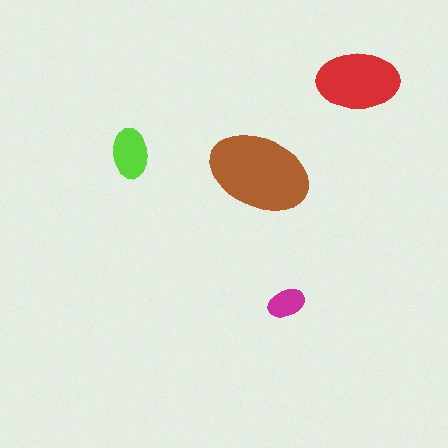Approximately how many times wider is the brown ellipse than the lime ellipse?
About 2 times wider.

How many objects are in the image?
There are 4 objects in the image.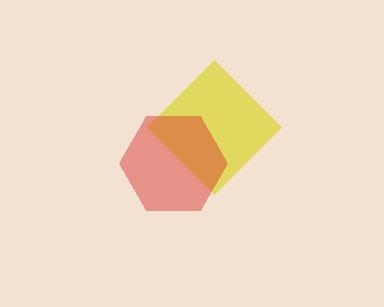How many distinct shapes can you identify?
There are 2 distinct shapes: a yellow diamond, a red hexagon.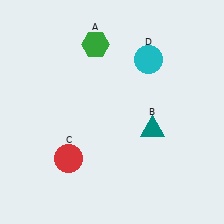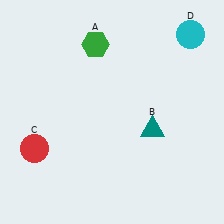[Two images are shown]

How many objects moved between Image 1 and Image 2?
2 objects moved between the two images.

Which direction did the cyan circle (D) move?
The cyan circle (D) moved right.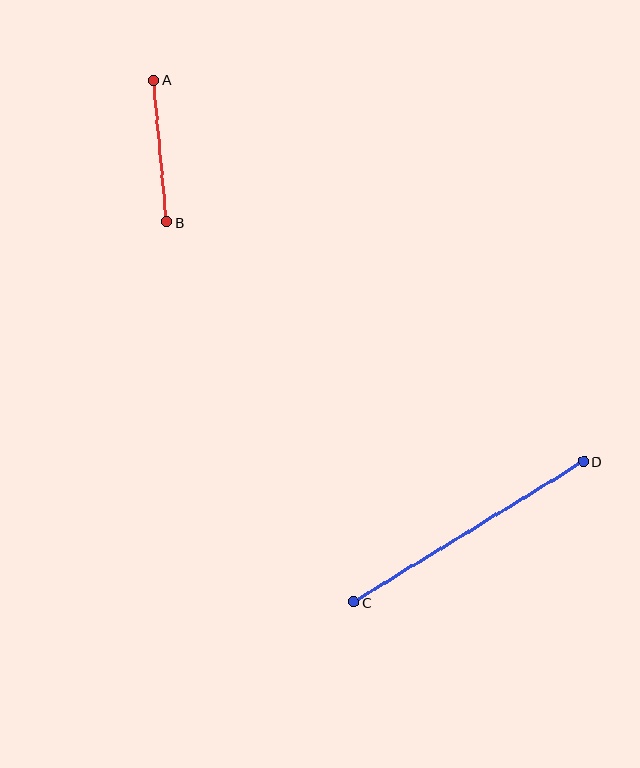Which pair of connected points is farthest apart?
Points C and D are farthest apart.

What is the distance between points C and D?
The distance is approximately 269 pixels.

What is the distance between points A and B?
The distance is approximately 143 pixels.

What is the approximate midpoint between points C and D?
The midpoint is at approximately (469, 532) pixels.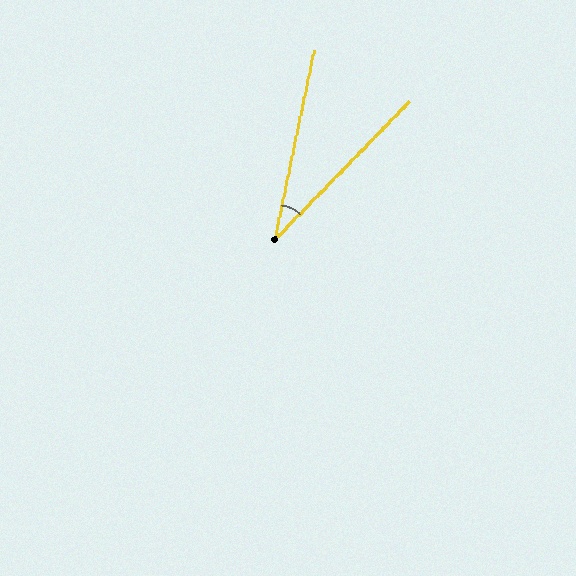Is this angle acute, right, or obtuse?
It is acute.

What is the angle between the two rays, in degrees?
Approximately 33 degrees.